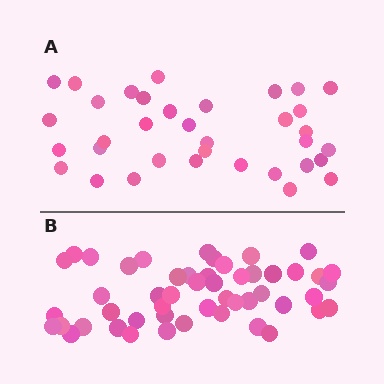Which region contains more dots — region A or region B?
Region B (the bottom region) has more dots.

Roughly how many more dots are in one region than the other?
Region B has approximately 15 more dots than region A.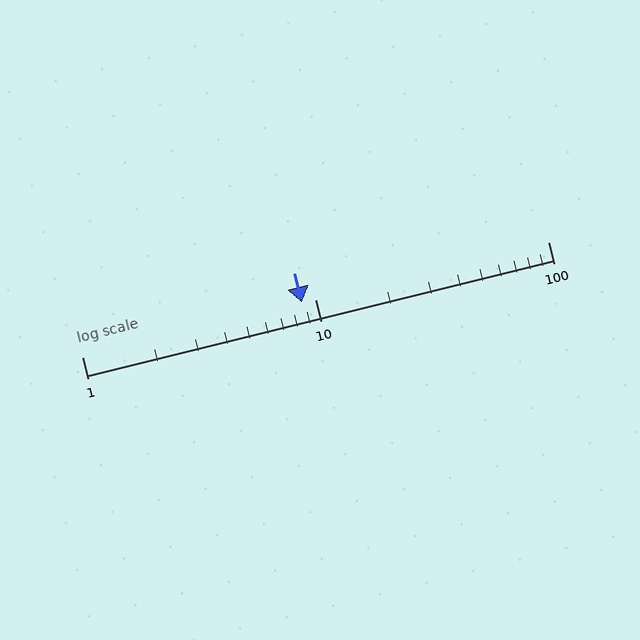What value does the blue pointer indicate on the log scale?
The pointer indicates approximately 8.8.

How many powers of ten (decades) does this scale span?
The scale spans 2 decades, from 1 to 100.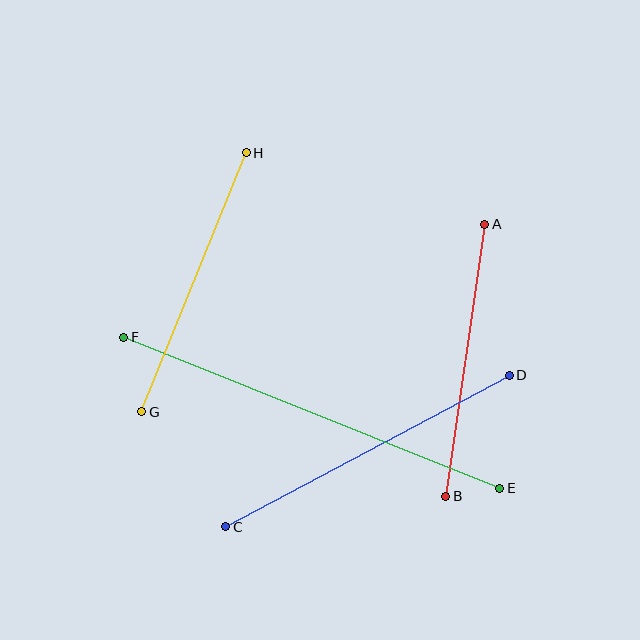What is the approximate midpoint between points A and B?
The midpoint is at approximately (465, 360) pixels.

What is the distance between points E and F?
The distance is approximately 405 pixels.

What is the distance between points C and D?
The distance is approximately 321 pixels.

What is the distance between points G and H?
The distance is approximately 279 pixels.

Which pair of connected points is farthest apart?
Points E and F are farthest apart.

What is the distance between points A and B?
The distance is approximately 275 pixels.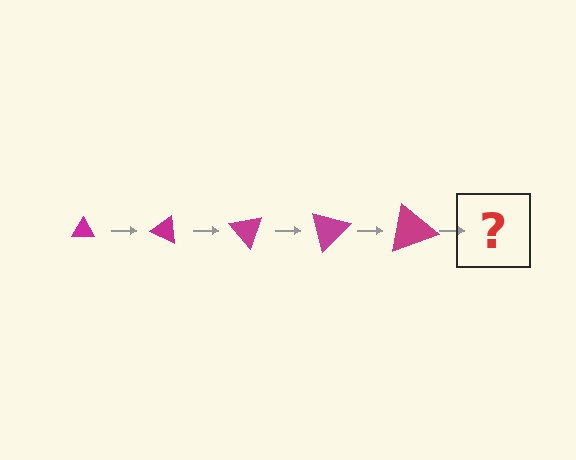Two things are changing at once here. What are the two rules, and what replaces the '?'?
The two rules are that the triangle grows larger each step and it rotates 25 degrees each step. The '?' should be a triangle, larger than the previous one and rotated 125 degrees from the start.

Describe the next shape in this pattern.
It should be a triangle, larger than the previous one and rotated 125 degrees from the start.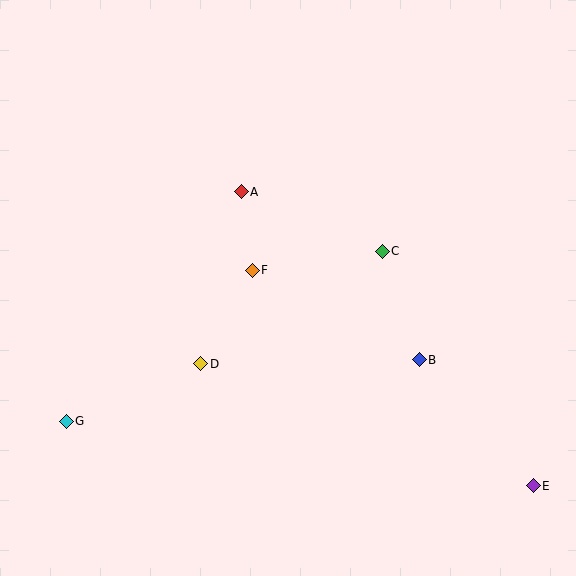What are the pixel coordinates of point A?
Point A is at (241, 192).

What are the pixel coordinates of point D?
Point D is at (201, 364).